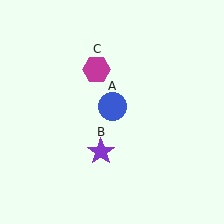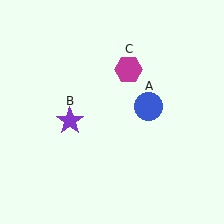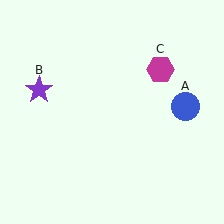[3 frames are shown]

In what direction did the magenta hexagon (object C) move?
The magenta hexagon (object C) moved right.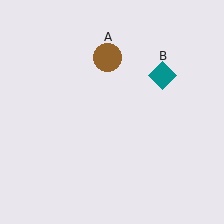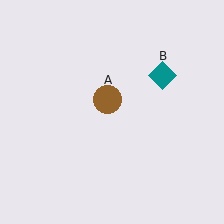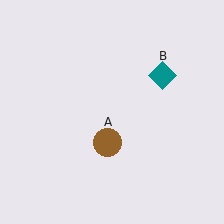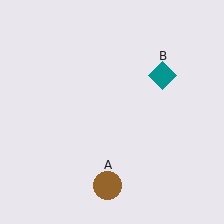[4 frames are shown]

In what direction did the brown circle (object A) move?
The brown circle (object A) moved down.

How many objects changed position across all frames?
1 object changed position: brown circle (object A).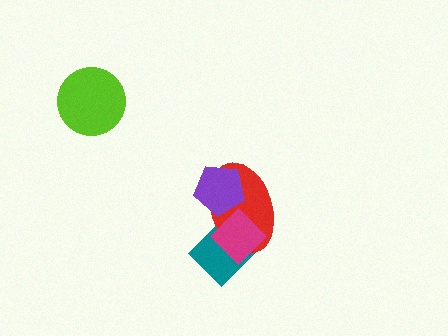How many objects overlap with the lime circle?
0 objects overlap with the lime circle.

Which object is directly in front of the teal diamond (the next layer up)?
The red ellipse is directly in front of the teal diamond.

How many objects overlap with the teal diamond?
2 objects overlap with the teal diamond.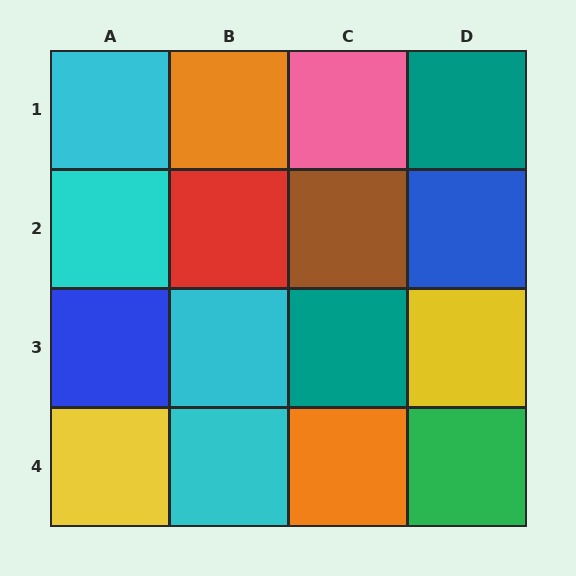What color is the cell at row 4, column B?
Cyan.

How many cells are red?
1 cell is red.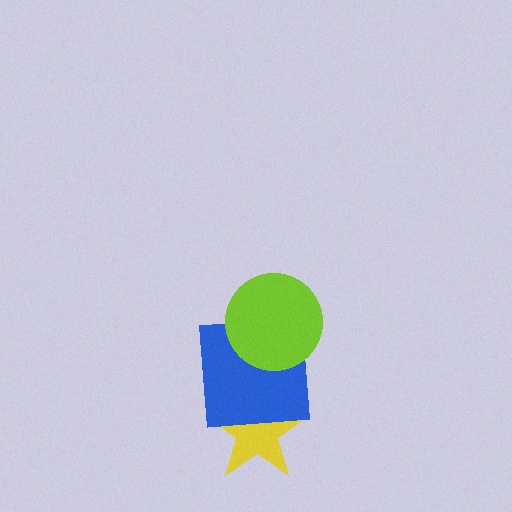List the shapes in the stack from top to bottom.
From top to bottom: the lime circle, the blue square, the yellow star.